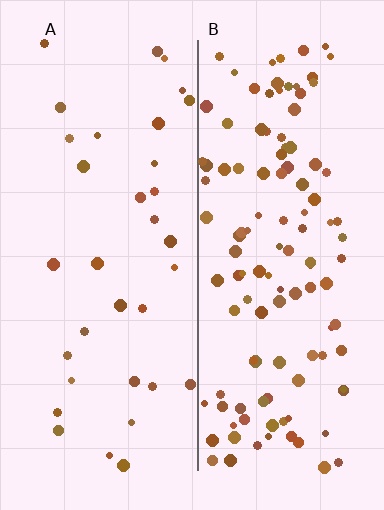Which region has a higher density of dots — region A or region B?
B (the right).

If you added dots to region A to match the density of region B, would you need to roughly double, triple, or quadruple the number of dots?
Approximately triple.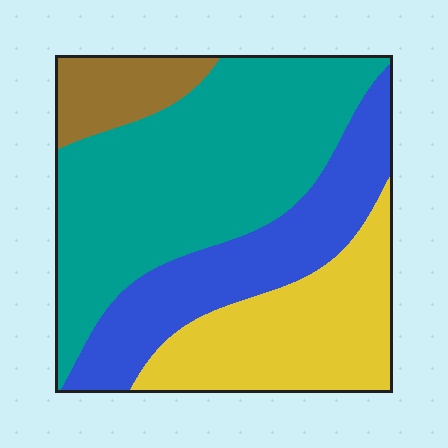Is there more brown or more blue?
Blue.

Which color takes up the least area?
Brown, at roughly 10%.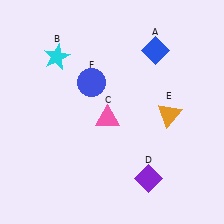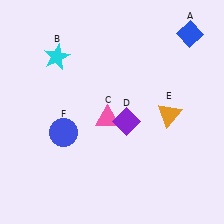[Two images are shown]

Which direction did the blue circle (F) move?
The blue circle (F) moved down.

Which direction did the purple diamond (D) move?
The purple diamond (D) moved up.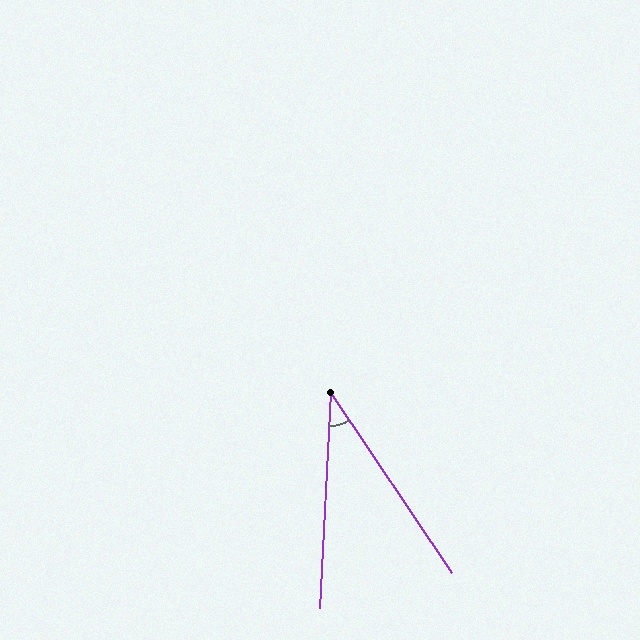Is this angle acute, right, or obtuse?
It is acute.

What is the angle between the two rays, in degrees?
Approximately 37 degrees.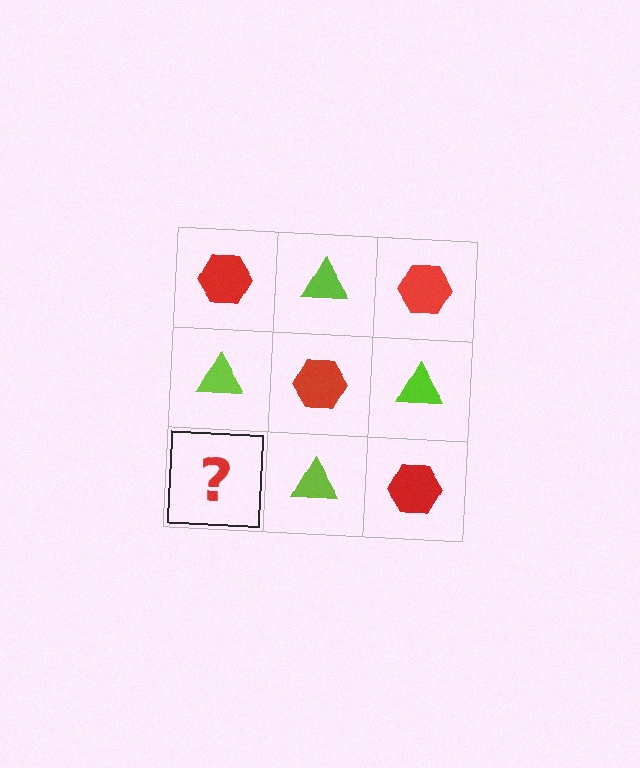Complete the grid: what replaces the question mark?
The question mark should be replaced with a red hexagon.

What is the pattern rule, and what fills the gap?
The rule is that it alternates red hexagon and lime triangle in a checkerboard pattern. The gap should be filled with a red hexagon.